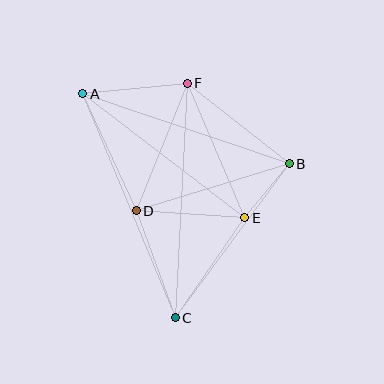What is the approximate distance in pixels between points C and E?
The distance between C and E is approximately 121 pixels.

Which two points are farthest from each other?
Points A and C are farthest from each other.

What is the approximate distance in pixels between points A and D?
The distance between A and D is approximately 129 pixels.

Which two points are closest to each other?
Points B and E are closest to each other.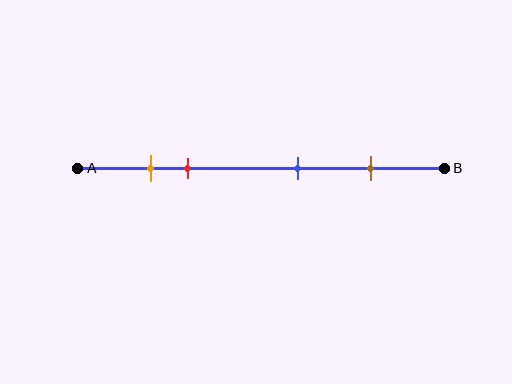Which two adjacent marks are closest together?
The orange and red marks are the closest adjacent pair.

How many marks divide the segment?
There are 4 marks dividing the segment.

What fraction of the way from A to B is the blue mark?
The blue mark is approximately 60% (0.6) of the way from A to B.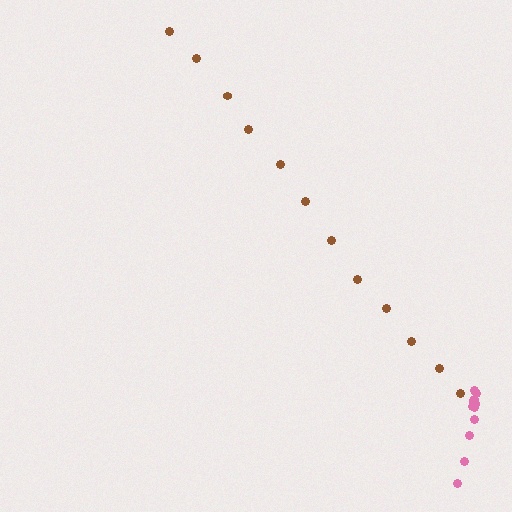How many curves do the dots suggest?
There are 2 distinct paths.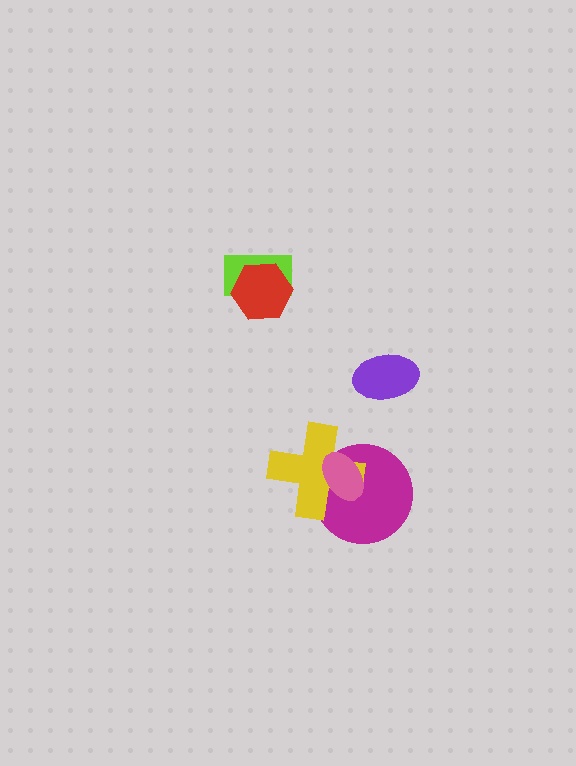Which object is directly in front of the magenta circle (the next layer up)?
The yellow cross is directly in front of the magenta circle.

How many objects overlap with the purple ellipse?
0 objects overlap with the purple ellipse.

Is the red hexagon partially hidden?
No, no other shape covers it.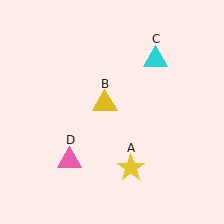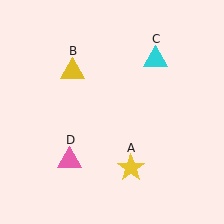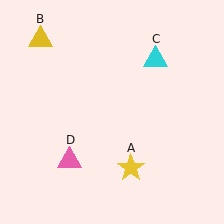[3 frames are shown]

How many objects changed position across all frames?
1 object changed position: yellow triangle (object B).